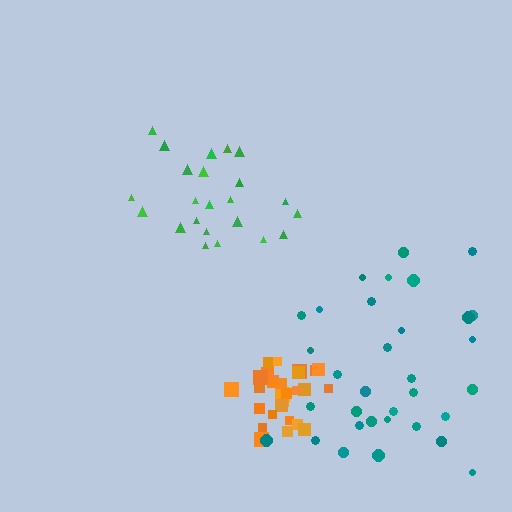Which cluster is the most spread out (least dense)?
Teal.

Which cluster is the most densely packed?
Orange.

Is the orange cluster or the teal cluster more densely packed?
Orange.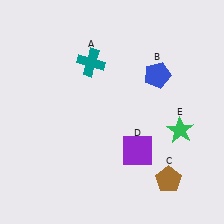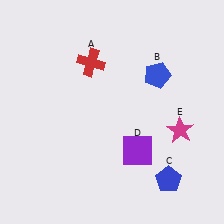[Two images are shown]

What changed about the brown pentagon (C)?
In Image 1, C is brown. In Image 2, it changed to blue.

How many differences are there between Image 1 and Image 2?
There are 3 differences between the two images.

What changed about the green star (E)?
In Image 1, E is green. In Image 2, it changed to magenta.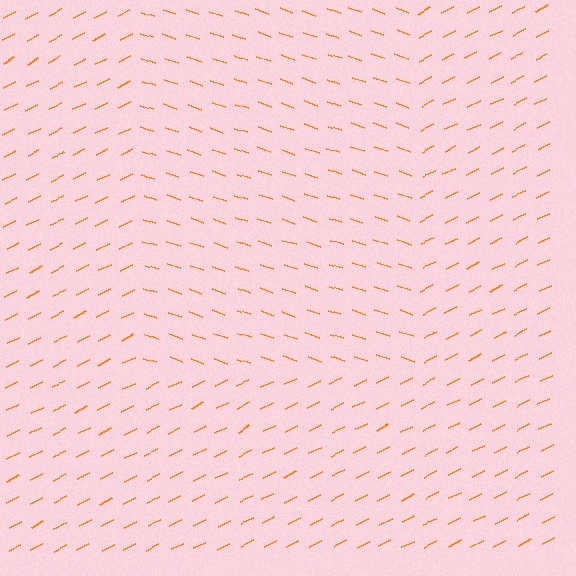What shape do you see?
I see a rectangle.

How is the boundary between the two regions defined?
The boundary is defined purely by a change in line orientation (approximately 45 degrees difference). All lines are the same color and thickness.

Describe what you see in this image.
The image is filled with small orange line segments. A rectangle region in the image has lines oriented differently from the surrounding lines, creating a visible texture boundary.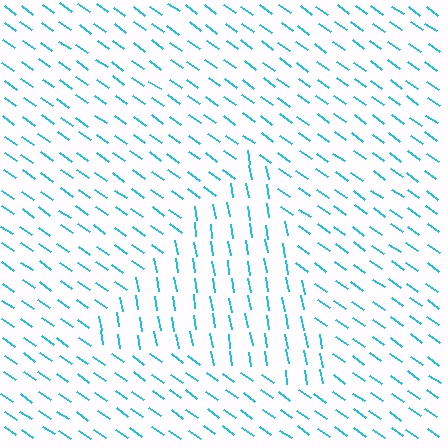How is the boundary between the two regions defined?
The boundary is defined purely by a change in line orientation (approximately 45 degrees difference). All lines are the same color and thickness.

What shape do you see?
I see a triangle.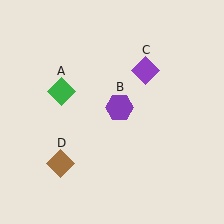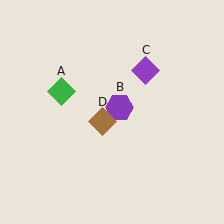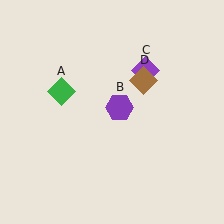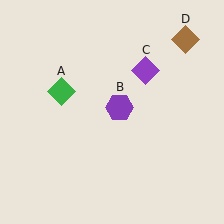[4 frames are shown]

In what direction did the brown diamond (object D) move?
The brown diamond (object D) moved up and to the right.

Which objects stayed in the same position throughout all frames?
Green diamond (object A) and purple hexagon (object B) and purple diamond (object C) remained stationary.